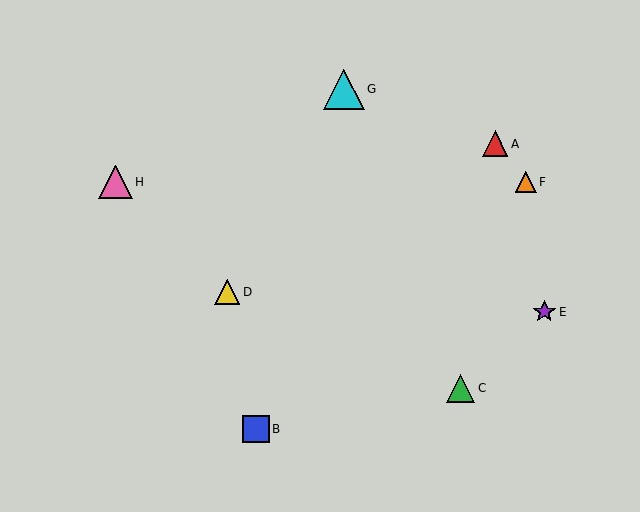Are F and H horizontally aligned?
Yes, both are at y≈182.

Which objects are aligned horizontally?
Objects F, H are aligned horizontally.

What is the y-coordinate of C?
Object C is at y≈388.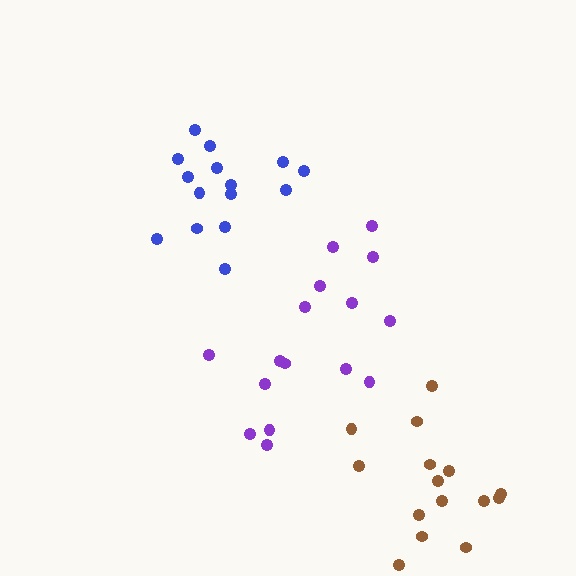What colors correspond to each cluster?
The clusters are colored: brown, purple, blue.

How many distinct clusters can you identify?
There are 3 distinct clusters.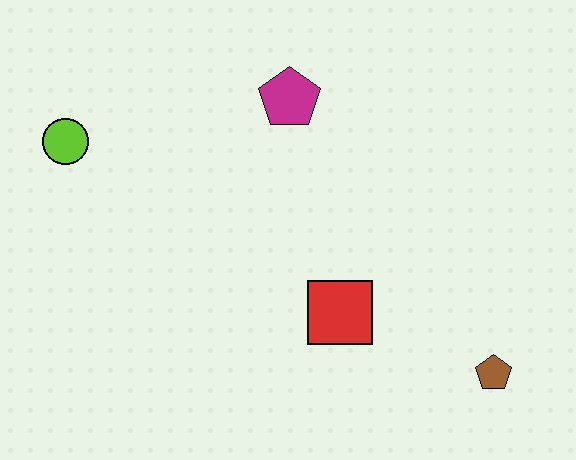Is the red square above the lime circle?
No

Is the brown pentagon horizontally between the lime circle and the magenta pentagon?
No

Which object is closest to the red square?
The brown pentagon is closest to the red square.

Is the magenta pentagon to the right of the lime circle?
Yes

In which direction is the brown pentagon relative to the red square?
The brown pentagon is to the right of the red square.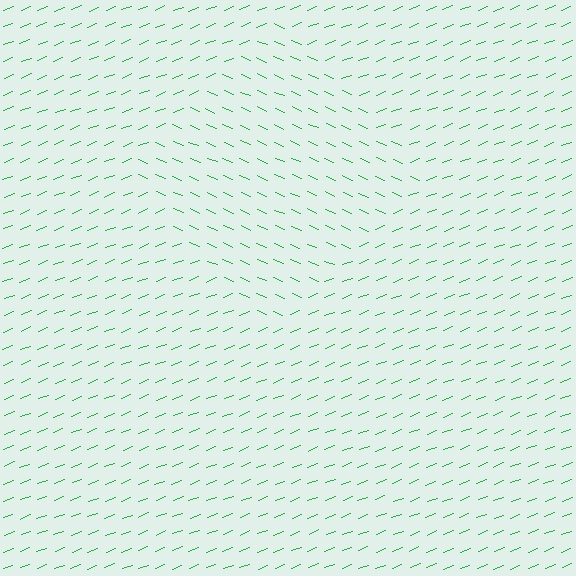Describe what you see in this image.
The image is filled with small green line segments. A diamond region in the image has lines oriented differently from the surrounding lines, creating a visible texture boundary.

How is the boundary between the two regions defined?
The boundary is defined purely by a change in line orientation (approximately 45 degrees difference). All lines are the same color and thickness.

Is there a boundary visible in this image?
Yes, there is a texture boundary formed by a change in line orientation.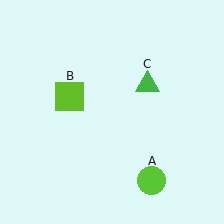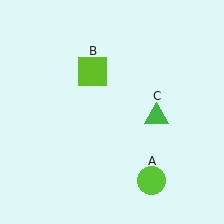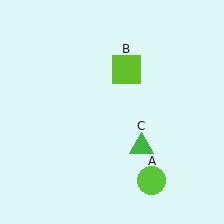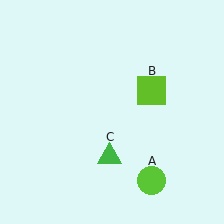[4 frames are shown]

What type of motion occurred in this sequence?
The lime square (object B), green triangle (object C) rotated clockwise around the center of the scene.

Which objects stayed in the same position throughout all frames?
Lime circle (object A) remained stationary.